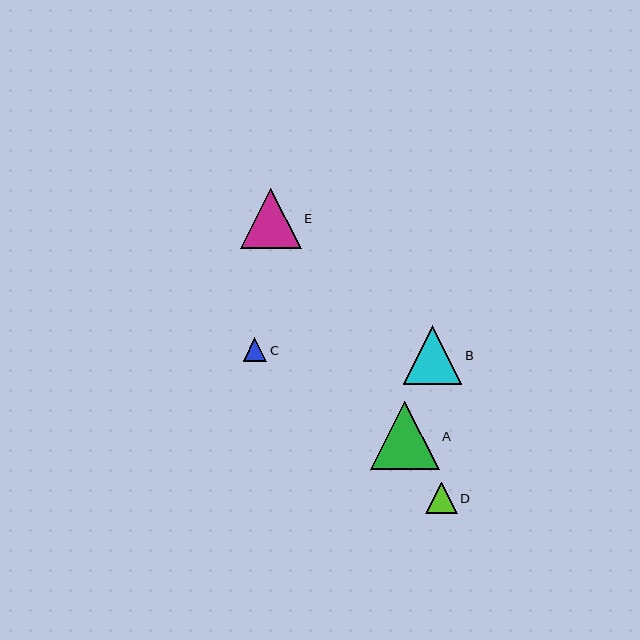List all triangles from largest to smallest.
From largest to smallest: A, E, B, D, C.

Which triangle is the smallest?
Triangle C is the smallest with a size of approximately 24 pixels.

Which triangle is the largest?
Triangle A is the largest with a size of approximately 68 pixels.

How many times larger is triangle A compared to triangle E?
Triangle A is approximately 1.1 times the size of triangle E.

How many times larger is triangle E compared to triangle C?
Triangle E is approximately 2.5 times the size of triangle C.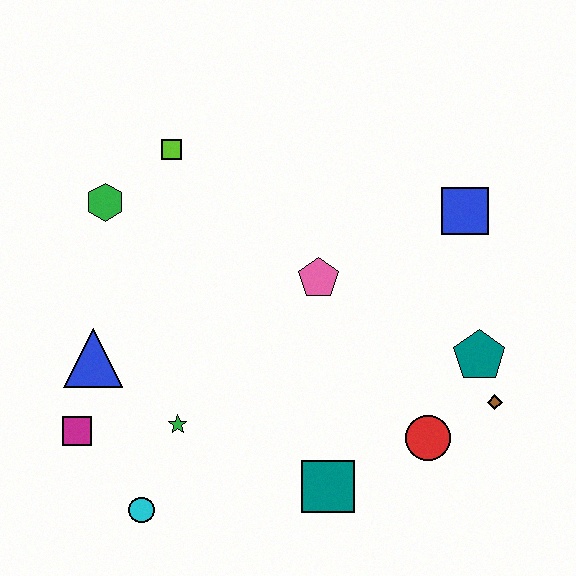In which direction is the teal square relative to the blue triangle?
The teal square is to the right of the blue triangle.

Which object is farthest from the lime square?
The brown diamond is farthest from the lime square.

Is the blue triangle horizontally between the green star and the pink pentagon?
No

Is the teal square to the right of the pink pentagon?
Yes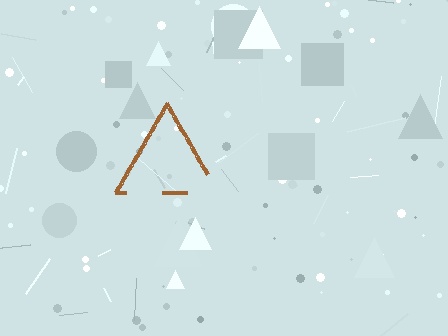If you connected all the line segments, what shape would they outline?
They would outline a triangle.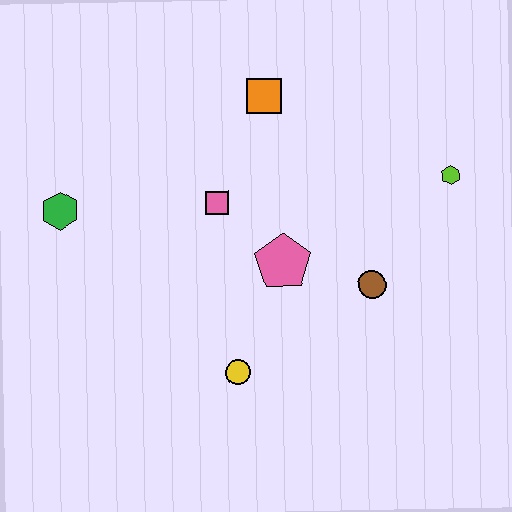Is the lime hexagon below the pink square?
No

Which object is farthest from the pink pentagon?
The green hexagon is farthest from the pink pentagon.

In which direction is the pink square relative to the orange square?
The pink square is below the orange square.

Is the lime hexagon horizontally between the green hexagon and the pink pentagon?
No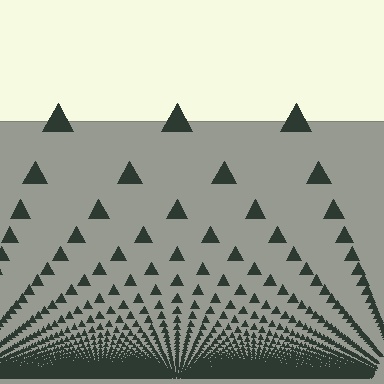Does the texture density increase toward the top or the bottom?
Density increases toward the bottom.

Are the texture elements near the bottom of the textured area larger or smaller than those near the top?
Smaller. The gradient is inverted — elements near the bottom are smaller and denser.